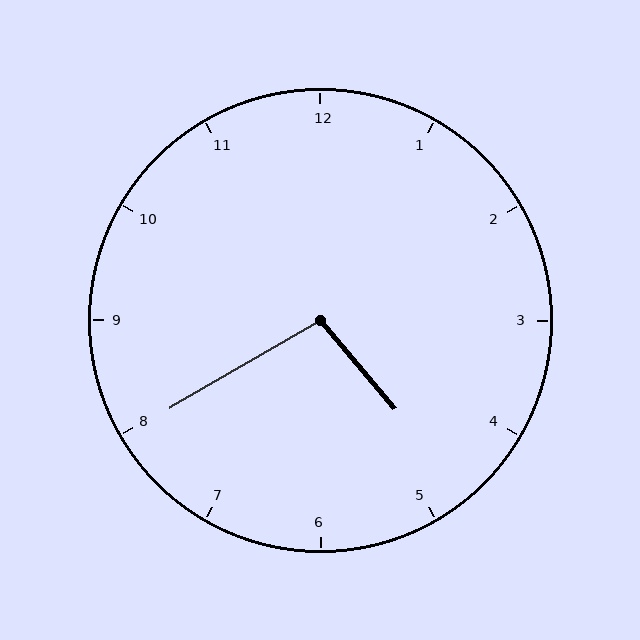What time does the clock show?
4:40.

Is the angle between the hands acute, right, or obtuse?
It is obtuse.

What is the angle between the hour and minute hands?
Approximately 100 degrees.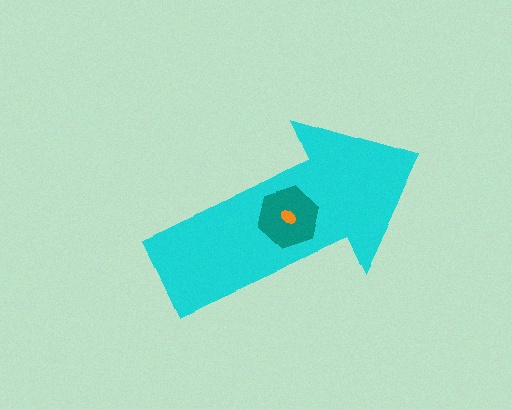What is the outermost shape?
The cyan arrow.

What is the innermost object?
The orange ellipse.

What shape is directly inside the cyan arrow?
The teal hexagon.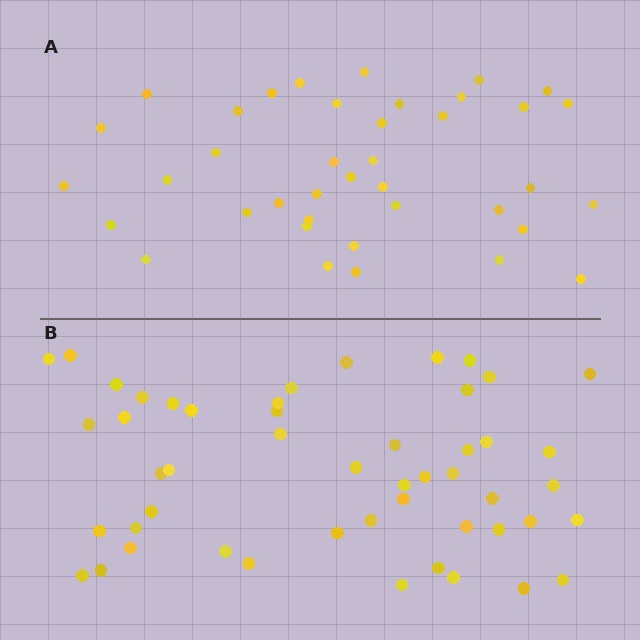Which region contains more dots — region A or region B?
Region B (the bottom region) has more dots.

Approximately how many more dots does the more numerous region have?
Region B has roughly 12 or so more dots than region A.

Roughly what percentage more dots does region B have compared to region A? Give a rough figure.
About 30% more.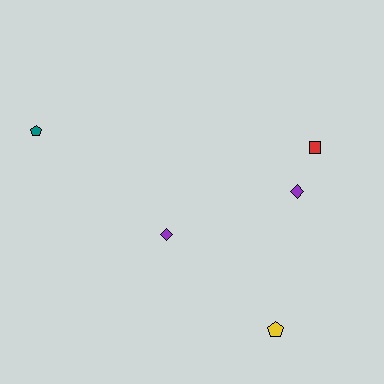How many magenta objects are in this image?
There are no magenta objects.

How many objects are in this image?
There are 5 objects.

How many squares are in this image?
There is 1 square.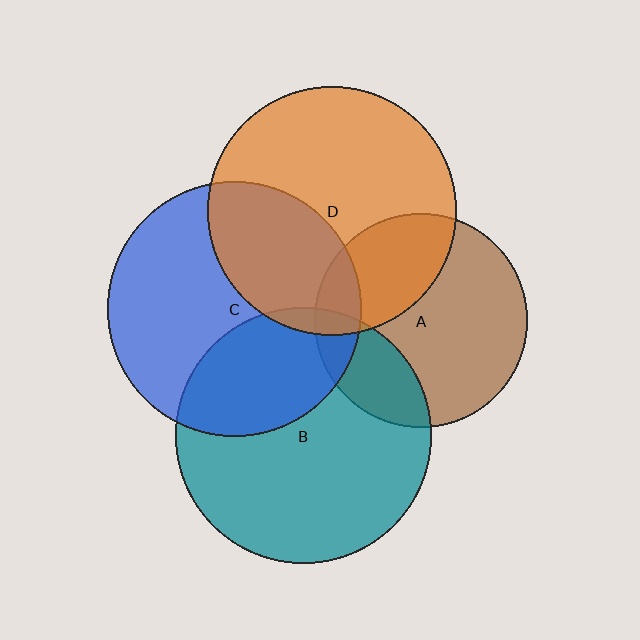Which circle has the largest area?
Circle B (teal).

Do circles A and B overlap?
Yes.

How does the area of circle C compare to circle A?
Approximately 1.4 times.